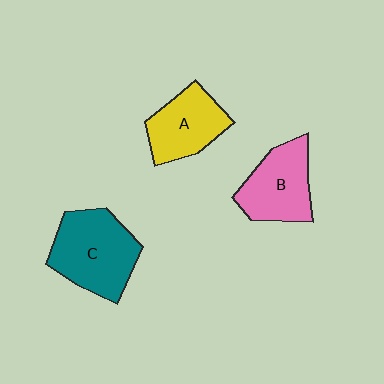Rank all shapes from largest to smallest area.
From largest to smallest: C (teal), B (pink), A (yellow).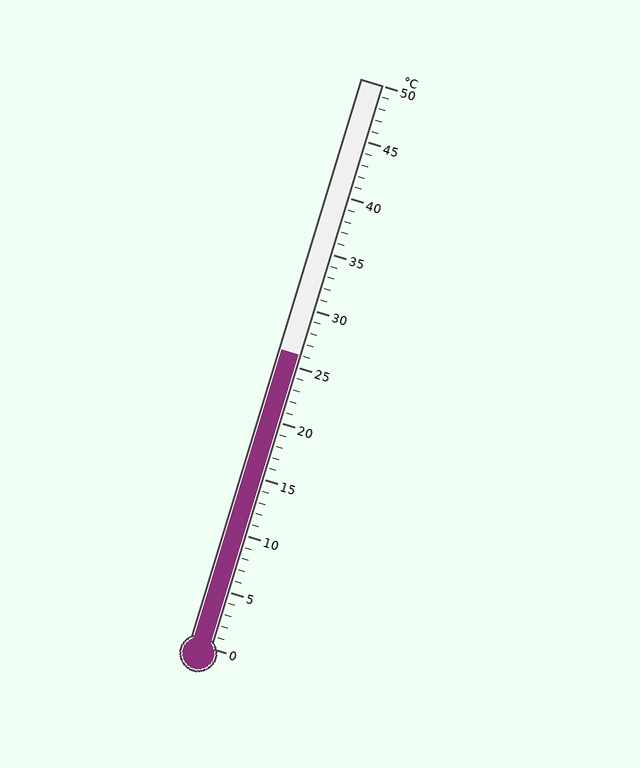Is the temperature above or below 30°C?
The temperature is below 30°C.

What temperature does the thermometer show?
The thermometer shows approximately 26°C.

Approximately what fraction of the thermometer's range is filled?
The thermometer is filled to approximately 50% of its range.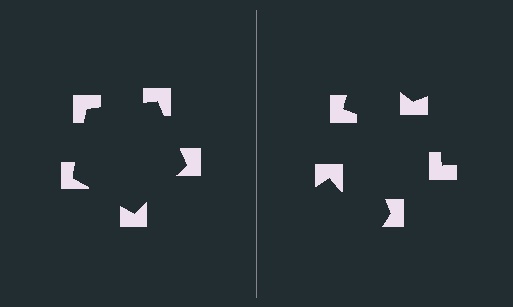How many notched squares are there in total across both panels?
10 — 5 on each side.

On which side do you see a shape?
An illusory pentagon appears on the left side. On the right side the wedge cuts are rotated, so no coherent shape forms.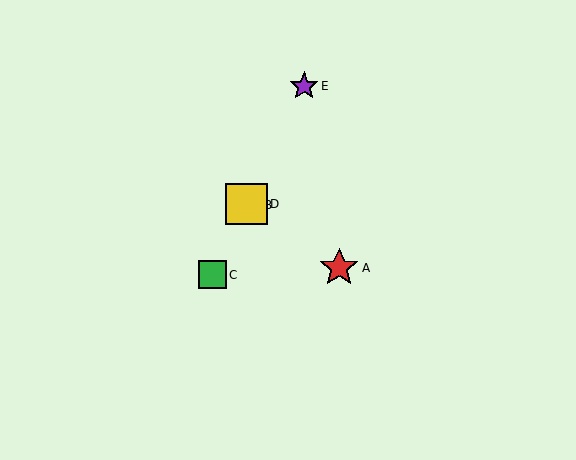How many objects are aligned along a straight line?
4 objects (B, C, D, E) are aligned along a straight line.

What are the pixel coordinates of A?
Object A is at (339, 268).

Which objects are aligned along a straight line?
Objects B, C, D, E are aligned along a straight line.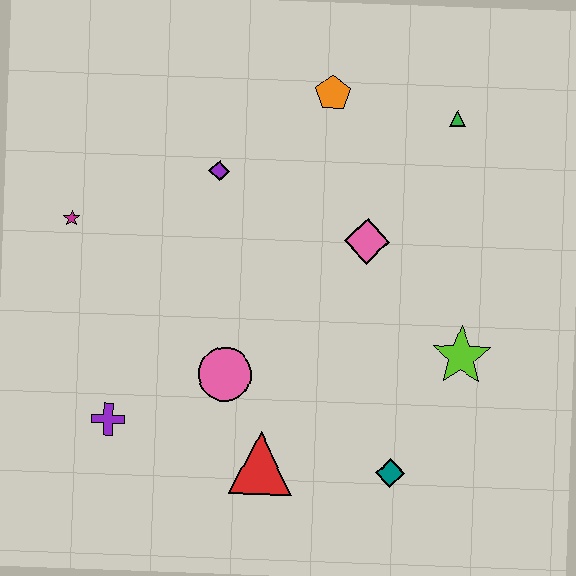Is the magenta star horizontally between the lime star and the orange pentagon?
No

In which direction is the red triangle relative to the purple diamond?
The red triangle is below the purple diamond.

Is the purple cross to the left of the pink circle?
Yes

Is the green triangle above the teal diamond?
Yes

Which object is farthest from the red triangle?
The green triangle is farthest from the red triangle.